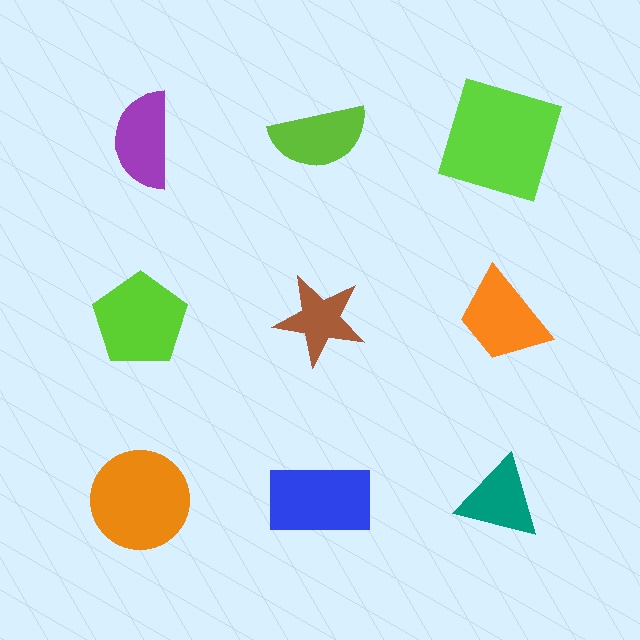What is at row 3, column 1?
An orange circle.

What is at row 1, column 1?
A purple semicircle.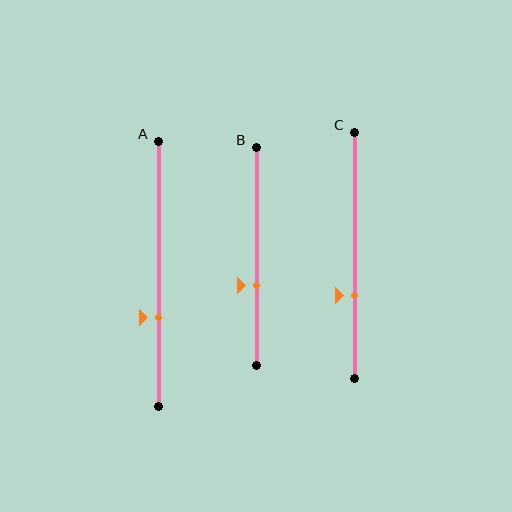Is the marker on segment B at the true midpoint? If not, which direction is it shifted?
No, the marker on segment B is shifted downward by about 13% of the segment length.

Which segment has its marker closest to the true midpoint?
Segment B has its marker closest to the true midpoint.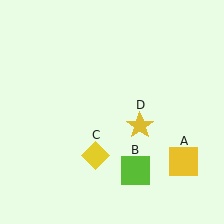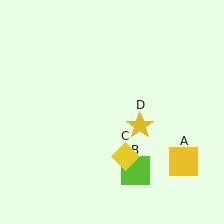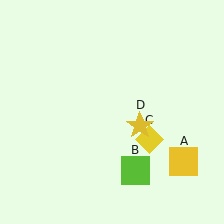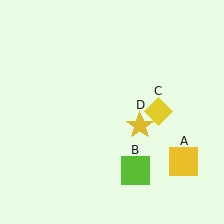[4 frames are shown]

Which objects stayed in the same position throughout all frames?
Yellow square (object A) and lime square (object B) and yellow star (object D) remained stationary.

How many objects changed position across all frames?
1 object changed position: yellow diamond (object C).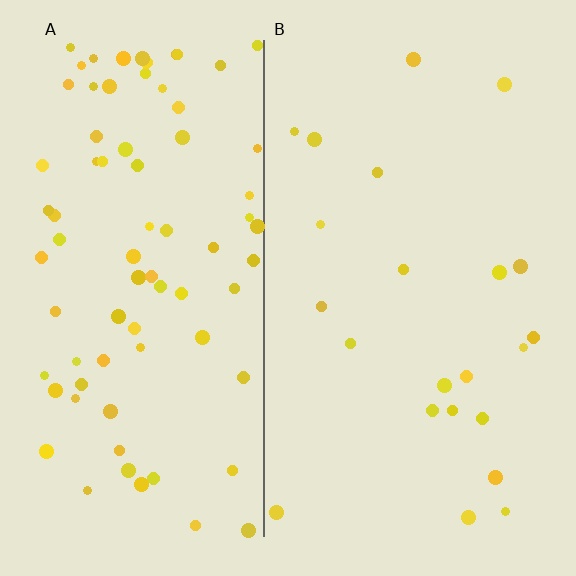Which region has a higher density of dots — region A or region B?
A (the left).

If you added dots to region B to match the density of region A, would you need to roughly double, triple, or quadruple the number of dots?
Approximately quadruple.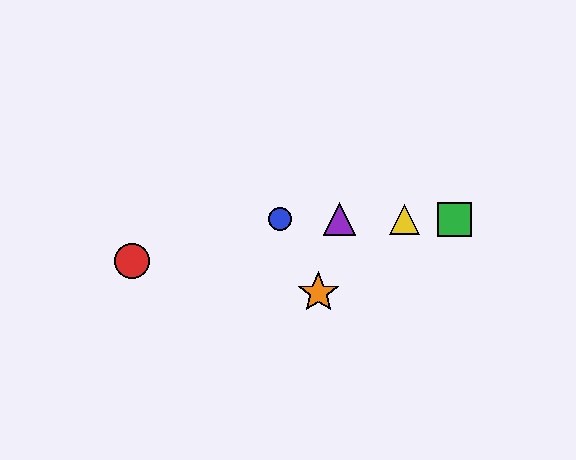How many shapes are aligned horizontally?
4 shapes (the blue circle, the green square, the yellow triangle, the purple triangle) are aligned horizontally.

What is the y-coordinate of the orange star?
The orange star is at y≈293.